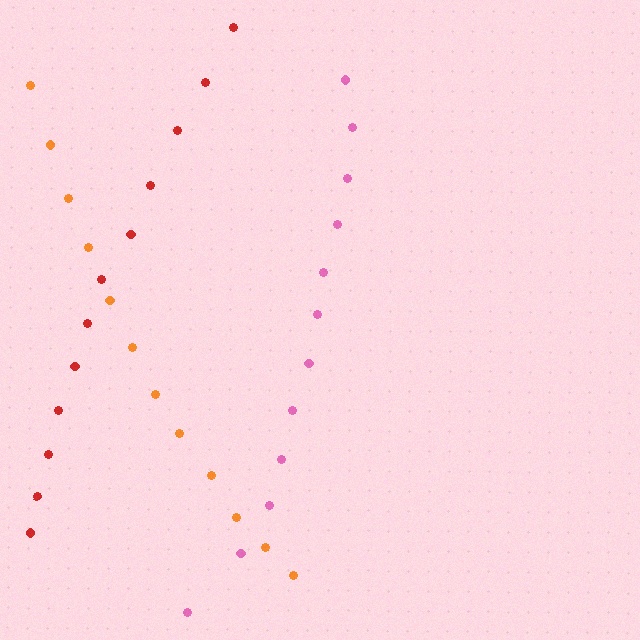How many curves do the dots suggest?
There are 3 distinct paths.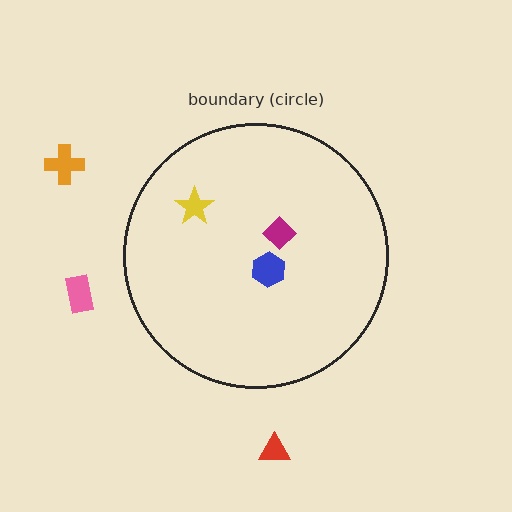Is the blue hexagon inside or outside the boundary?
Inside.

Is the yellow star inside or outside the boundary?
Inside.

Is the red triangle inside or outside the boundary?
Outside.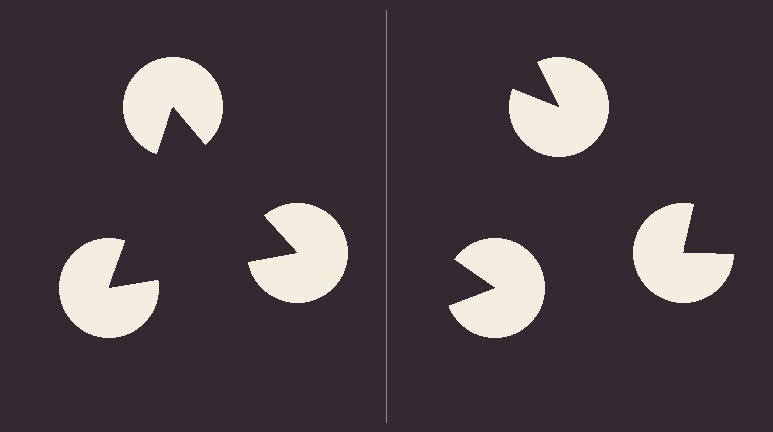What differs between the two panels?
The pac-man discs are positioned identically on both sides; only the wedge orientations differ. On the left they align to a triangle; on the right they are misaligned.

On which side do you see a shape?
An illusory triangle appears on the left side. On the right side the wedge cuts are rotated, so no coherent shape forms.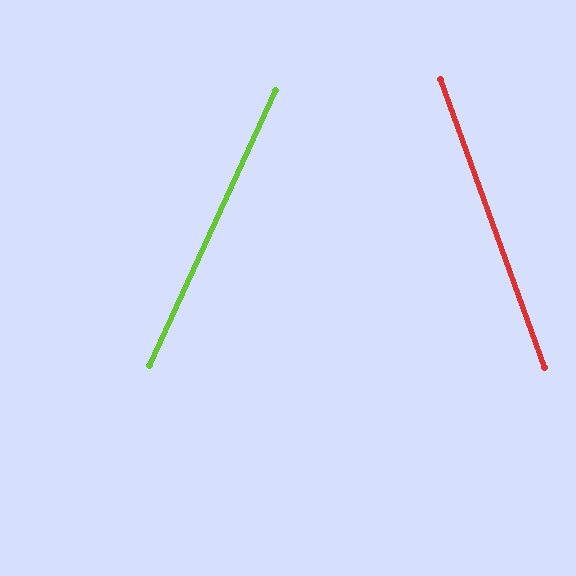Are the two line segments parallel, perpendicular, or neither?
Neither parallel nor perpendicular — they differ by about 44°.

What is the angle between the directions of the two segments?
Approximately 44 degrees.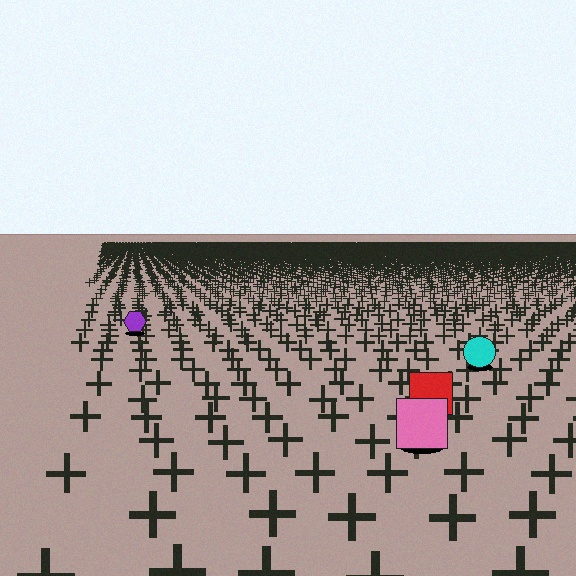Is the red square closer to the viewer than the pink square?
No. The pink square is closer — you can tell from the texture gradient: the ground texture is coarser near it.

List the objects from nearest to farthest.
From nearest to farthest: the pink square, the red square, the cyan circle, the purple hexagon.